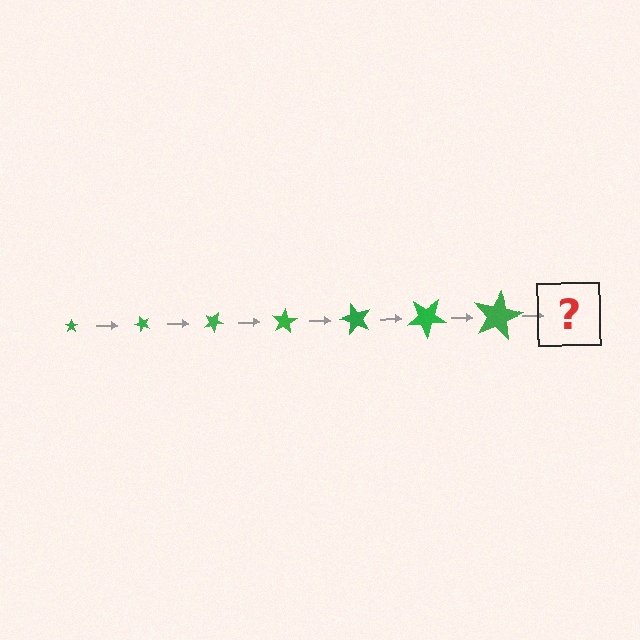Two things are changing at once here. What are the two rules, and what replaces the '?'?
The two rules are that the star grows larger each step and it rotates 50 degrees each step. The '?' should be a star, larger than the previous one and rotated 350 degrees from the start.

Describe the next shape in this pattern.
It should be a star, larger than the previous one and rotated 350 degrees from the start.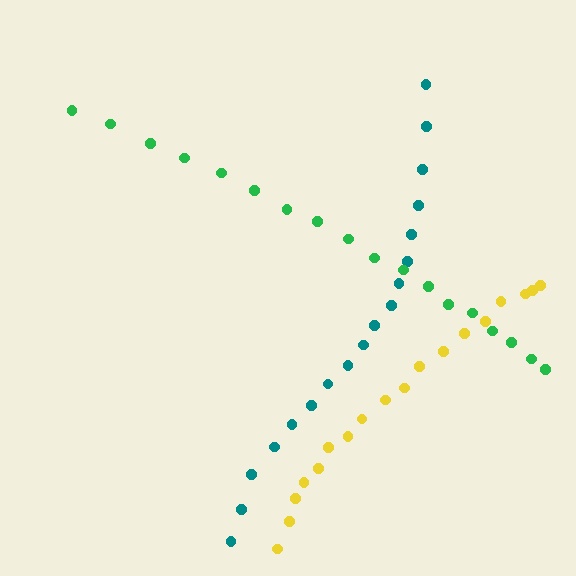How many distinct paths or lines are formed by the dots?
There are 3 distinct paths.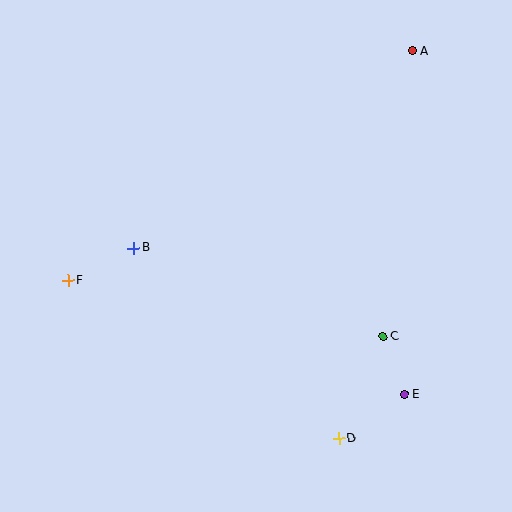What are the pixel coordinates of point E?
Point E is at (405, 394).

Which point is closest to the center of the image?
Point B at (133, 248) is closest to the center.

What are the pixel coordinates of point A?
Point A is at (412, 51).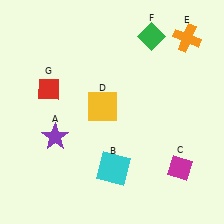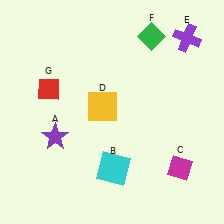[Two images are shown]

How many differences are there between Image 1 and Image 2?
There is 1 difference between the two images.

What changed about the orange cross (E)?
In Image 1, E is orange. In Image 2, it changed to purple.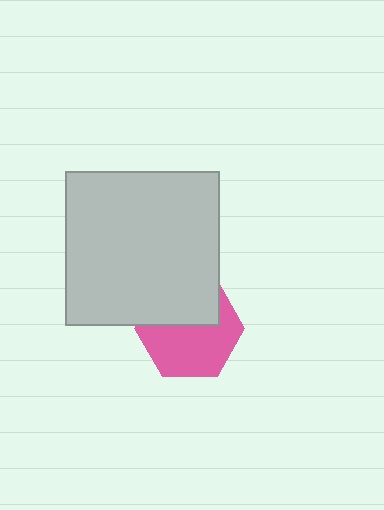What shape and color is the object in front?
The object in front is a light gray square.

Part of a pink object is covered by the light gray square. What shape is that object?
It is a hexagon.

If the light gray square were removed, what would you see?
You would see the complete pink hexagon.